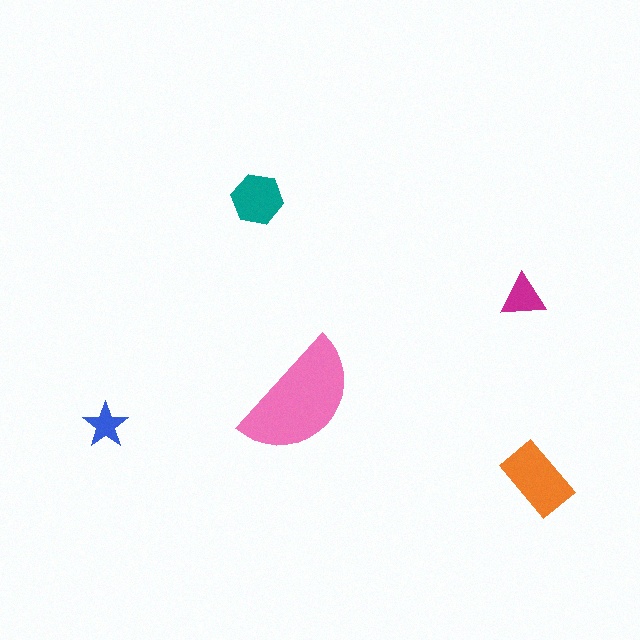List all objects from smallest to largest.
The blue star, the magenta triangle, the teal hexagon, the orange rectangle, the pink semicircle.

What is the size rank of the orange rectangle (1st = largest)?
2nd.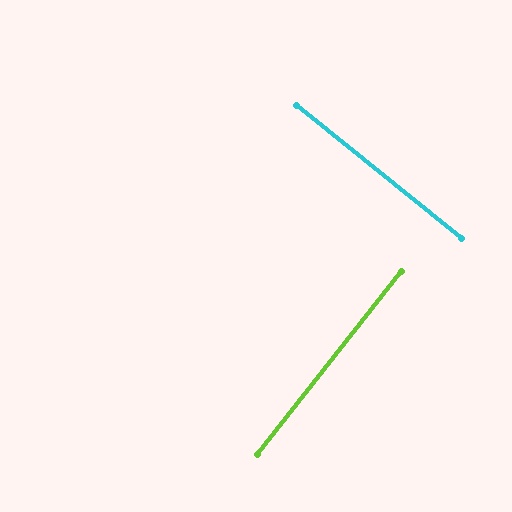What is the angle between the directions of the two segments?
Approximately 89 degrees.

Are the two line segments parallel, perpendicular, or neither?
Perpendicular — they meet at approximately 89°.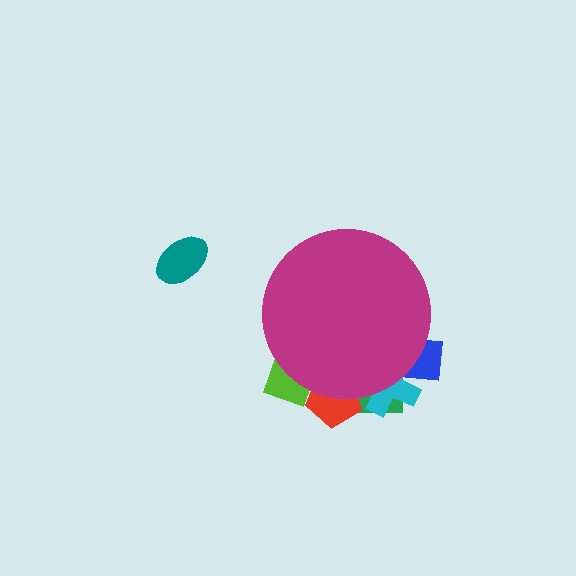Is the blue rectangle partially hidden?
Yes, the blue rectangle is partially hidden behind the magenta circle.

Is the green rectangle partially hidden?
Yes, the green rectangle is partially hidden behind the magenta circle.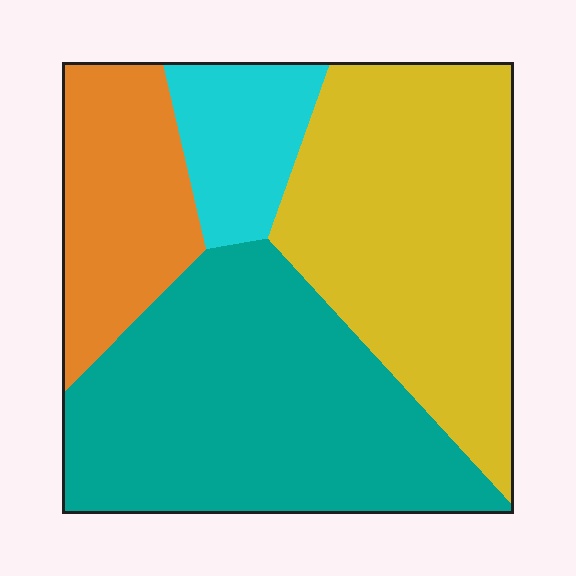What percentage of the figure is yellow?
Yellow covers about 35% of the figure.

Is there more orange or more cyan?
Orange.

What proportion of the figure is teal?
Teal takes up about three eighths (3/8) of the figure.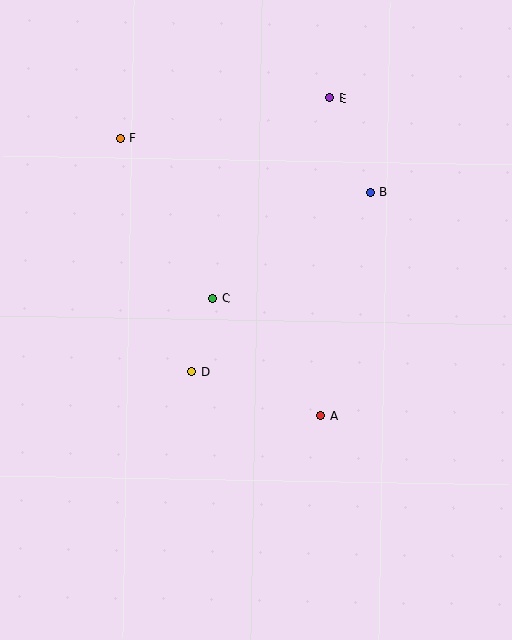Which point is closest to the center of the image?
Point C at (213, 298) is closest to the center.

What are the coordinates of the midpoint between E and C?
The midpoint between E and C is at (271, 198).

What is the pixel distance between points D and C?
The distance between D and C is 76 pixels.